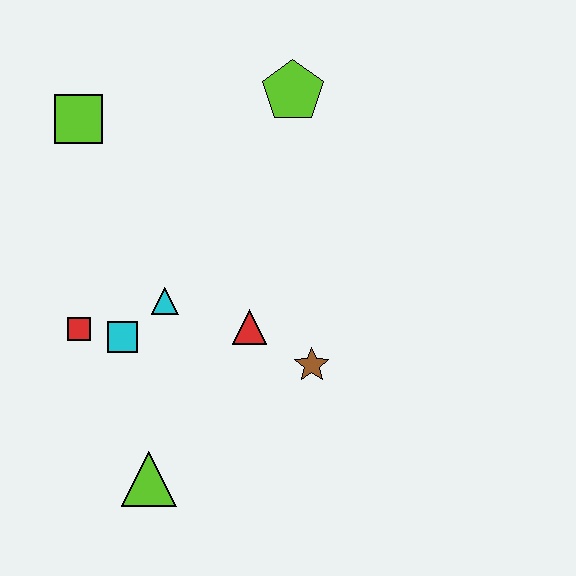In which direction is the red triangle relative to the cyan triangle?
The red triangle is to the right of the cyan triangle.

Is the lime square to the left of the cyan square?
Yes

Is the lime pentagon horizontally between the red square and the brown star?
Yes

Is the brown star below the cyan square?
Yes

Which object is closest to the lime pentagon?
The lime square is closest to the lime pentagon.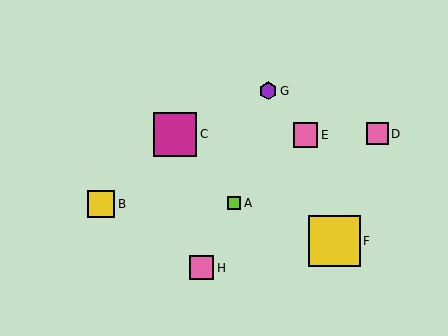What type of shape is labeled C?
Shape C is a magenta square.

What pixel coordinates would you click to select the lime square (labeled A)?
Click at (234, 203) to select the lime square A.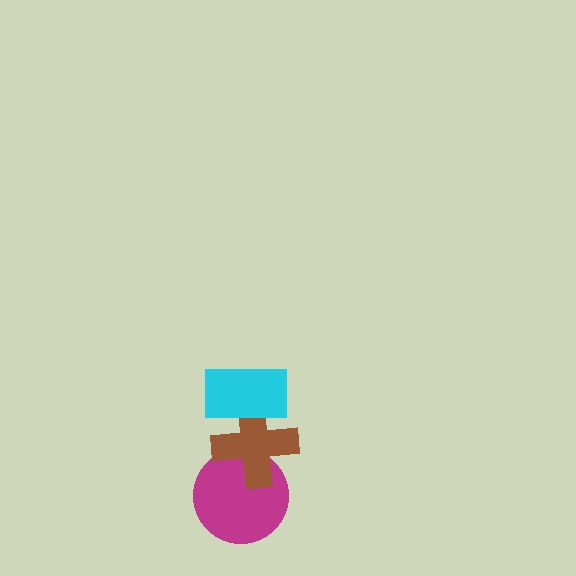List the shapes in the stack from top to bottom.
From top to bottom: the cyan rectangle, the brown cross, the magenta circle.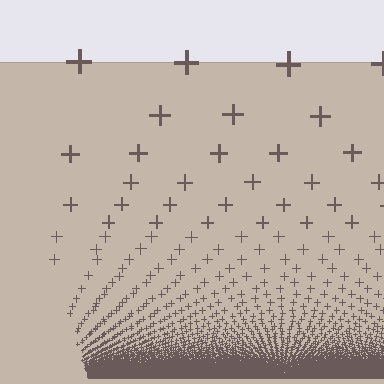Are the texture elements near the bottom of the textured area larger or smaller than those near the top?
Smaller. The gradient is inverted — elements near the bottom are smaller and denser.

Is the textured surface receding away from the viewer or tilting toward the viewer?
The surface appears to tilt toward the viewer. Texture elements get larger and sparser toward the top.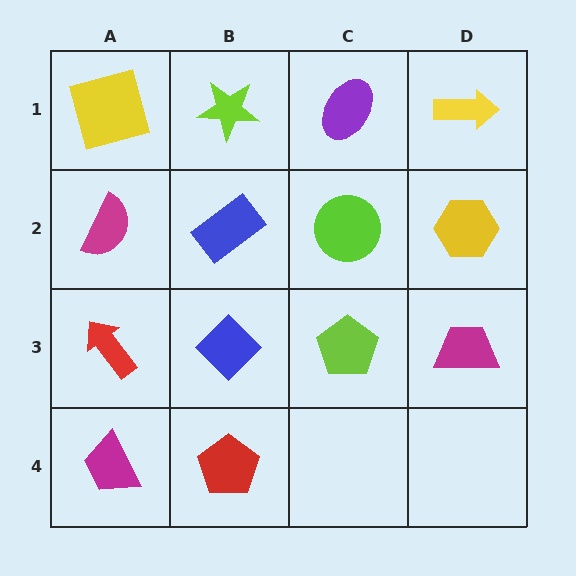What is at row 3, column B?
A blue diamond.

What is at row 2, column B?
A blue rectangle.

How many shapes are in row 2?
4 shapes.